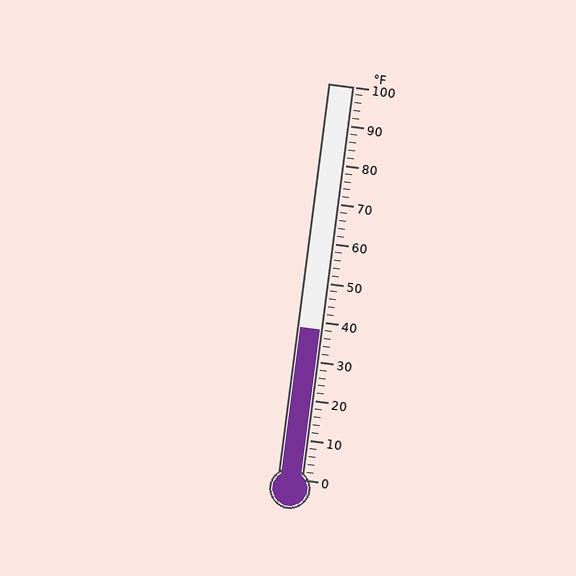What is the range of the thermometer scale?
The thermometer scale ranges from 0°F to 100°F.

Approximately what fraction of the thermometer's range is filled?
The thermometer is filled to approximately 40% of its range.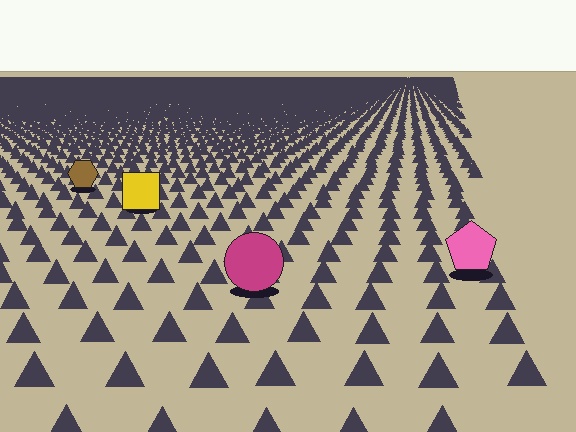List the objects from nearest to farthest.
From nearest to farthest: the magenta circle, the pink pentagon, the yellow square, the brown hexagon.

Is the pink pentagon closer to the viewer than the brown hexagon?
Yes. The pink pentagon is closer — you can tell from the texture gradient: the ground texture is coarser near it.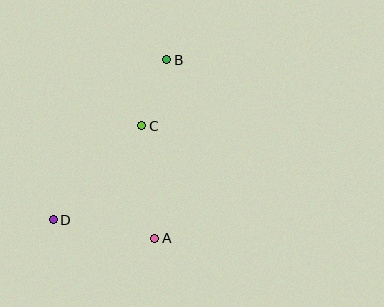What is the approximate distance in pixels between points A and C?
The distance between A and C is approximately 114 pixels.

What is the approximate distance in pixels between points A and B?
The distance between A and B is approximately 179 pixels.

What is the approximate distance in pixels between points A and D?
The distance between A and D is approximately 103 pixels.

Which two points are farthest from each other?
Points B and D are farthest from each other.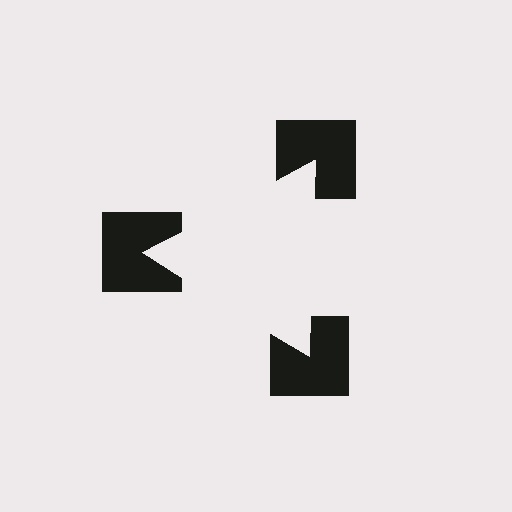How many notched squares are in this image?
There are 3 — one at each vertex of the illusory triangle.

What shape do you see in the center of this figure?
An illusory triangle — its edges are inferred from the aligned wedge cuts in the notched squares, not physically drawn.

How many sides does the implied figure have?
3 sides.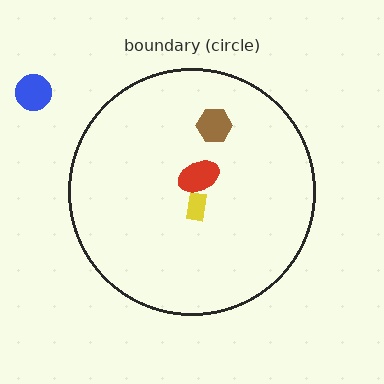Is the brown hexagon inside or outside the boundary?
Inside.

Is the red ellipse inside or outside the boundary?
Inside.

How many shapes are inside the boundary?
3 inside, 1 outside.